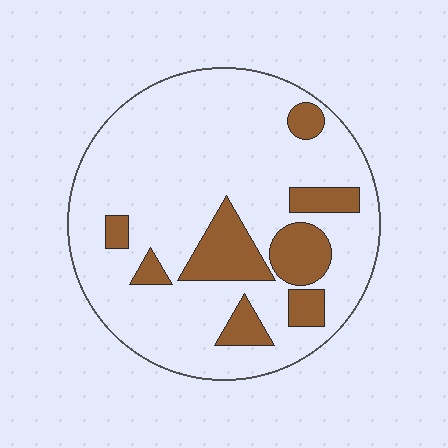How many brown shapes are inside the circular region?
8.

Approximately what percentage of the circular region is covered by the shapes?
Approximately 20%.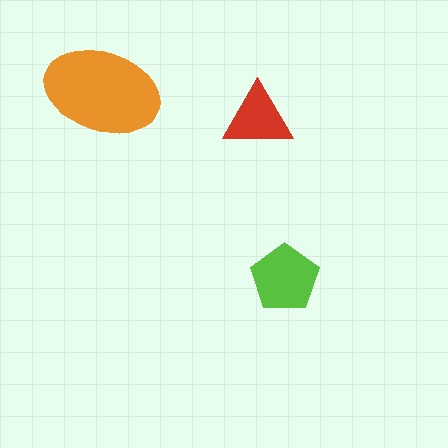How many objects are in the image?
There are 3 objects in the image.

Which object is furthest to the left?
The orange ellipse is leftmost.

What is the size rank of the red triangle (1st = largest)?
3rd.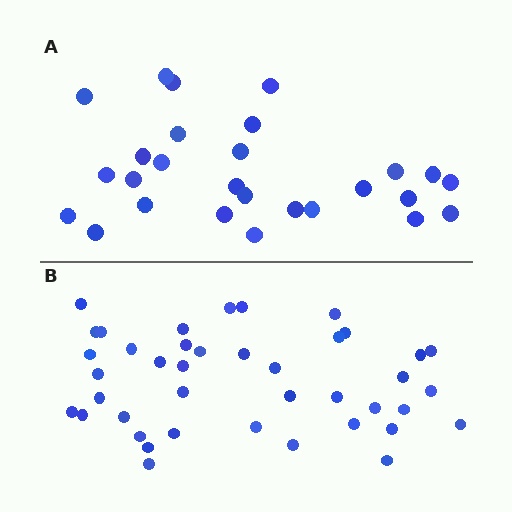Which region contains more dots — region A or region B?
Region B (the bottom region) has more dots.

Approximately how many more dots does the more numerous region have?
Region B has approximately 15 more dots than region A.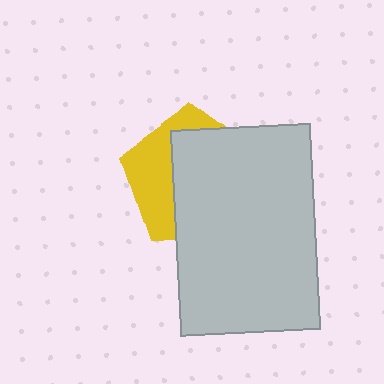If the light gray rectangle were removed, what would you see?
You would see the complete yellow pentagon.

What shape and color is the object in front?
The object in front is a light gray rectangle.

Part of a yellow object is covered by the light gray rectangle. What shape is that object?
It is a pentagon.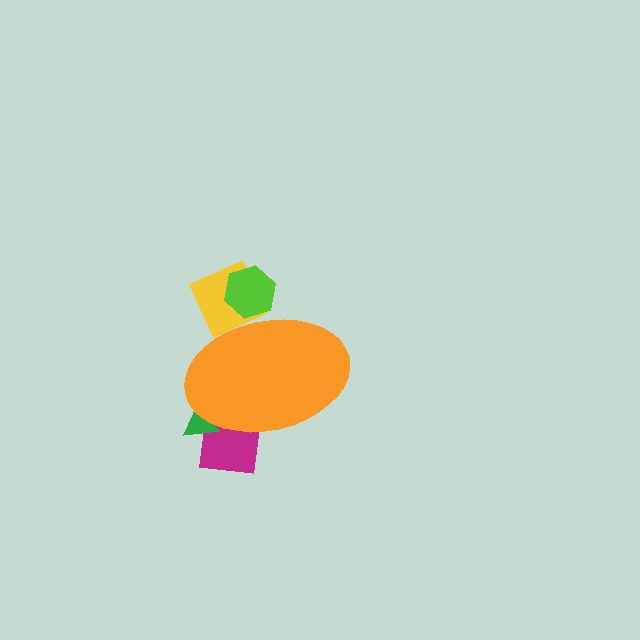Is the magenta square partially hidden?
Yes, the magenta square is partially hidden behind the orange ellipse.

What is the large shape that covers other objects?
An orange ellipse.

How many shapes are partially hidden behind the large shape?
4 shapes are partially hidden.